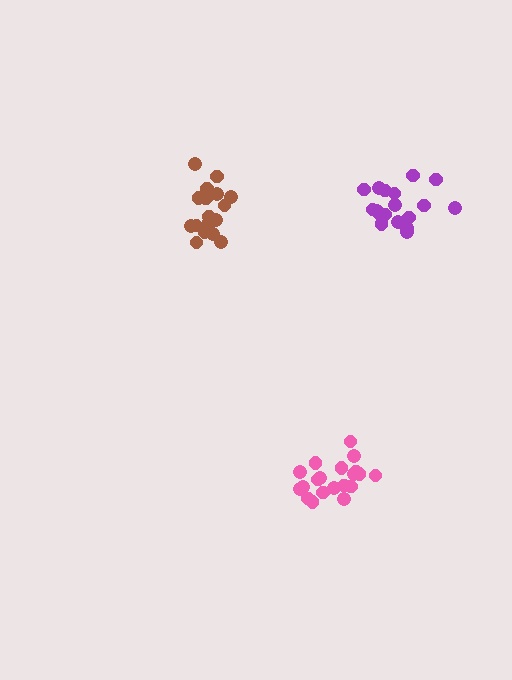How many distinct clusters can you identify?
There are 3 distinct clusters.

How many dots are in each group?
Group 1: 20 dots, Group 2: 18 dots, Group 3: 17 dots (55 total).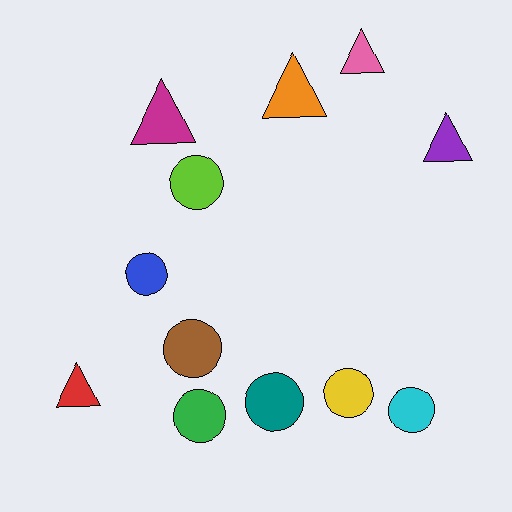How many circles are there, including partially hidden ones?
There are 7 circles.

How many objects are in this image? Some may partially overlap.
There are 12 objects.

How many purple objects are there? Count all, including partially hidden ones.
There is 1 purple object.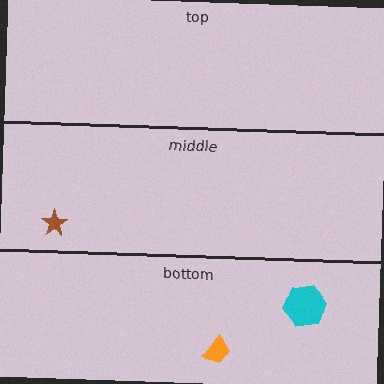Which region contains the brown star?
The middle region.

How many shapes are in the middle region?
1.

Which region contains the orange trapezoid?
The bottom region.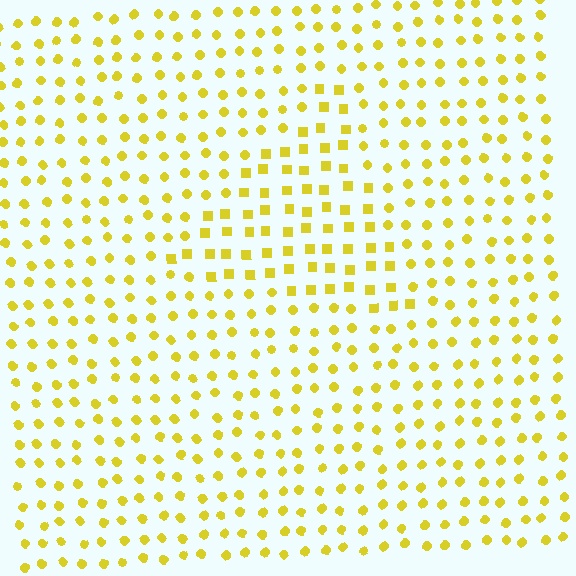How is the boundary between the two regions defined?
The boundary is defined by a change in element shape: squares inside vs. circles outside. All elements share the same color and spacing.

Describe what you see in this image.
The image is filled with small yellow elements arranged in a uniform grid. A triangle-shaped region contains squares, while the surrounding area contains circles. The boundary is defined purely by the change in element shape.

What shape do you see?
I see a triangle.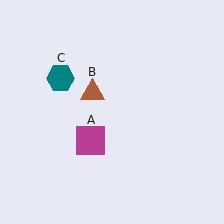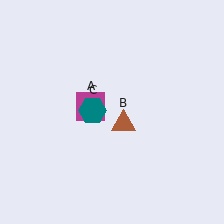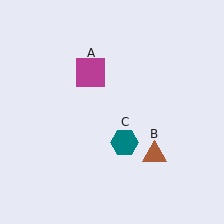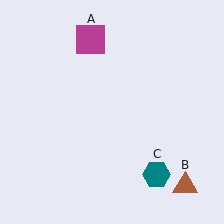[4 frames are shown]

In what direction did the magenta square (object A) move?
The magenta square (object A) moved up.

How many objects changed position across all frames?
3 objects changed position: magenta square (object A), brown triangle (object B), teal hexagon (object C).